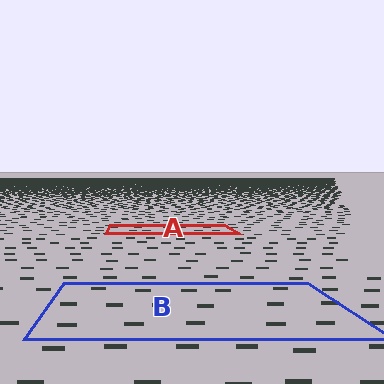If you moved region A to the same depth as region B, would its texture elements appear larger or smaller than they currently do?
They would appear larger. At a closer depth, the same texture elements are projected at a bigger on-screen size.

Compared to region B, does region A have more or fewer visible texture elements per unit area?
Region A has more texture elements per unit area — they are packed more densely because it is farther away.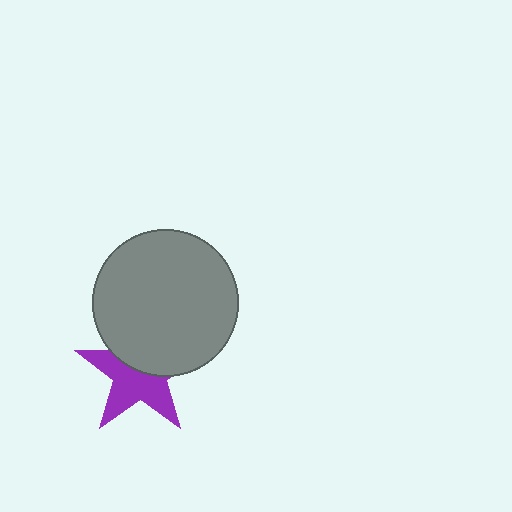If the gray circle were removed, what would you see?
You would see the complete purple star.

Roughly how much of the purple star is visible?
About half of it is visible (roughly 56%).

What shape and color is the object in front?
The object in front is a gray circle.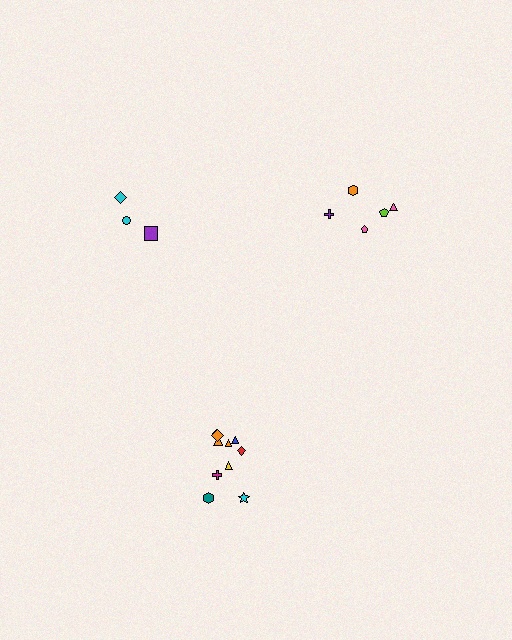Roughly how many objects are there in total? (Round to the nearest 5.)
Roughly 20 objects in total.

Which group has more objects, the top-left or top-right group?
The top-right group.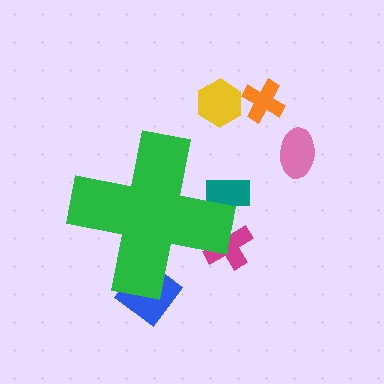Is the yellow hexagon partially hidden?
No, the yellow hexagon is fully visible.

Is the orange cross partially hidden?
No, the orange cross is fully visible.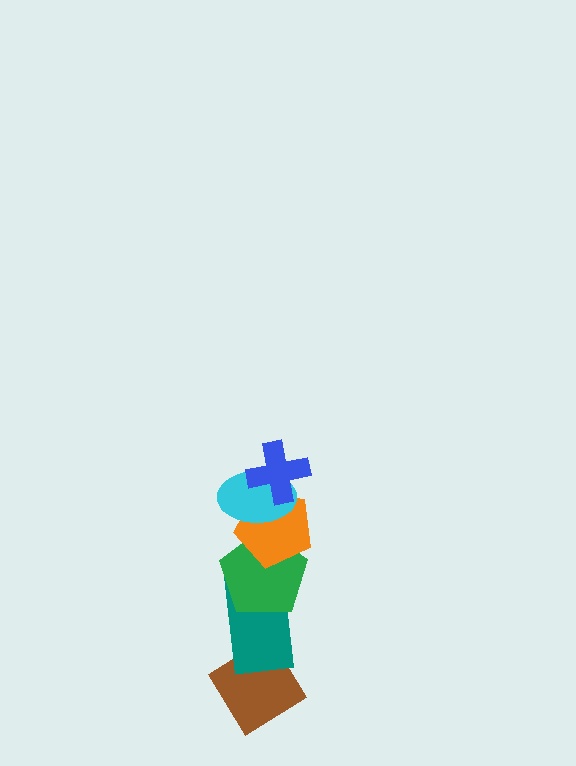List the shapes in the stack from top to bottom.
From top to bottom: the blue cross, the cyan ellipse, the orange pentagon, the green pentagon, the teal rectangle, the brown diamond.